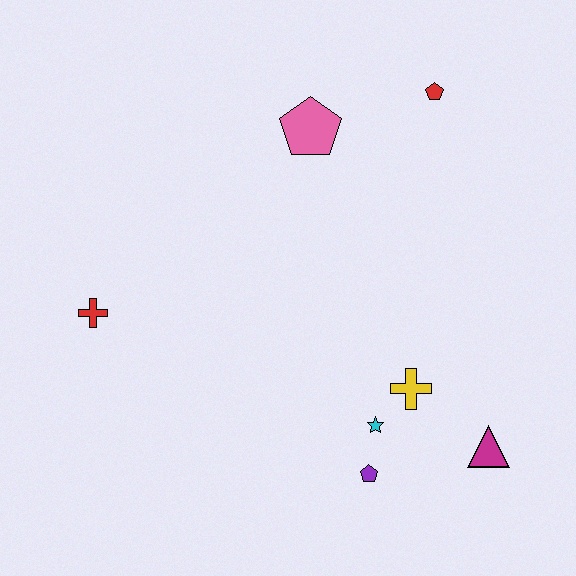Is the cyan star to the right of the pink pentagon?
Yes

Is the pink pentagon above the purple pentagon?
Yes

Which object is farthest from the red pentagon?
The red cross is farthest from the red pentagon.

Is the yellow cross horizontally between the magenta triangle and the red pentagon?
No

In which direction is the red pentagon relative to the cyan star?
The red pentagon is above the cyan star.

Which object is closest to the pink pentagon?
The red pentagon is closest to the pink pentagon.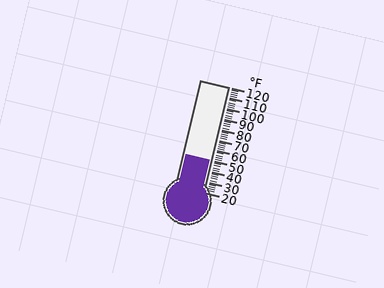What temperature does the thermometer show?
The thermometer shows approximately 50°F.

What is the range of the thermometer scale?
The thermometer scale ranges from 20°F to 120°F.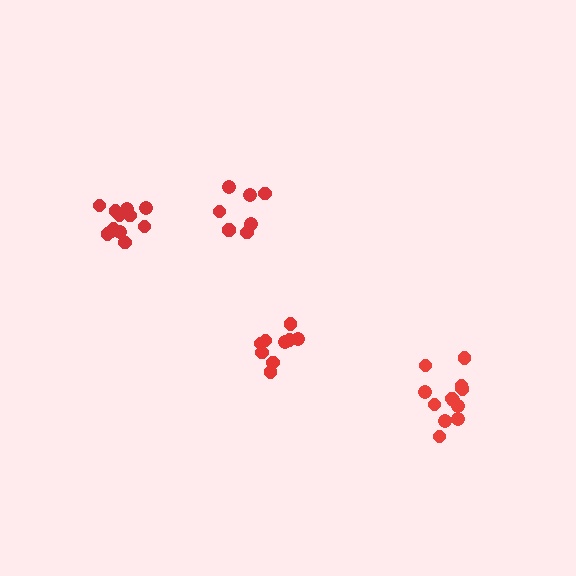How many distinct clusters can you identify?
There are 4 distinct clusters.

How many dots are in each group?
Group 1: 8 dots, Group 2: 12 dots, Group 3: 13 dots, Group 4: 9 dots (42 total).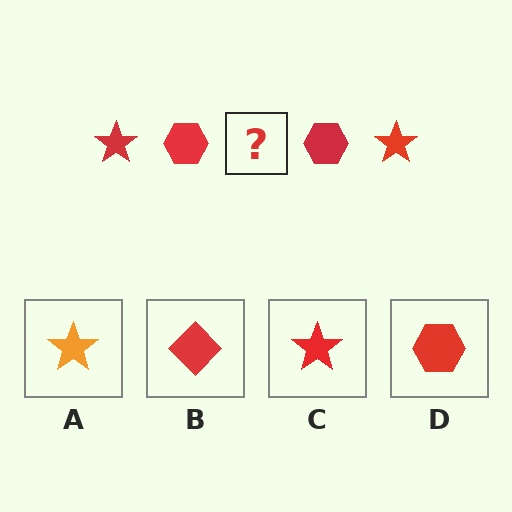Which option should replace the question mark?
Option C.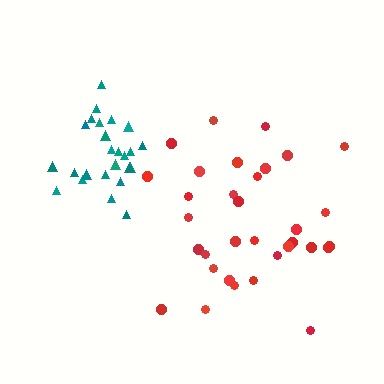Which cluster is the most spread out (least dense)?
Red.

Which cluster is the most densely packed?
Teal.